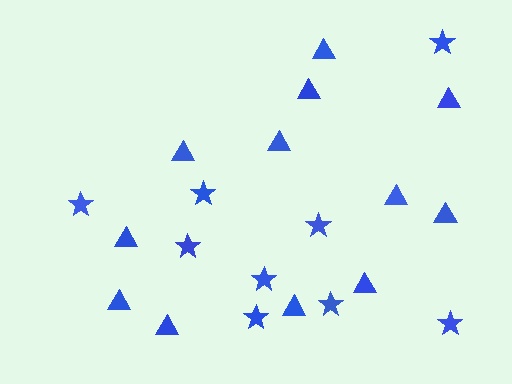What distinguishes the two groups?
There are 2 groups: one group of triangles (12) and one group of stars (9).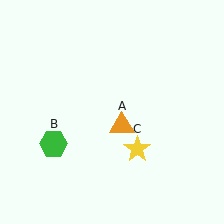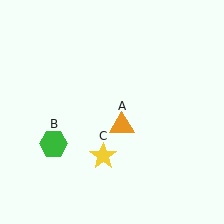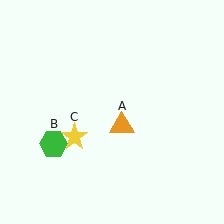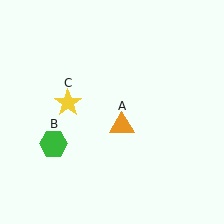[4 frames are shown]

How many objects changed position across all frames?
1 object changed position: yellow star (object C).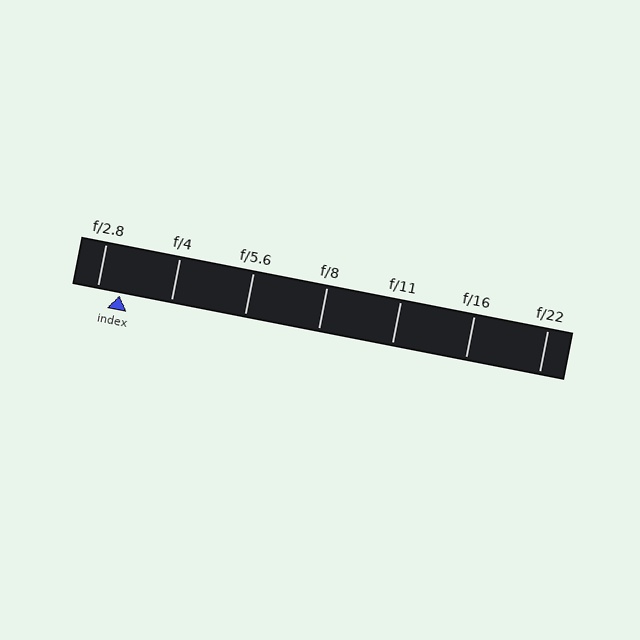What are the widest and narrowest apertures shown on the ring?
The widest aperture shown is f/2.8 and the narrowest is f/22.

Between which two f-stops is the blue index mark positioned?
The index mark is between f/2.8 and f/4.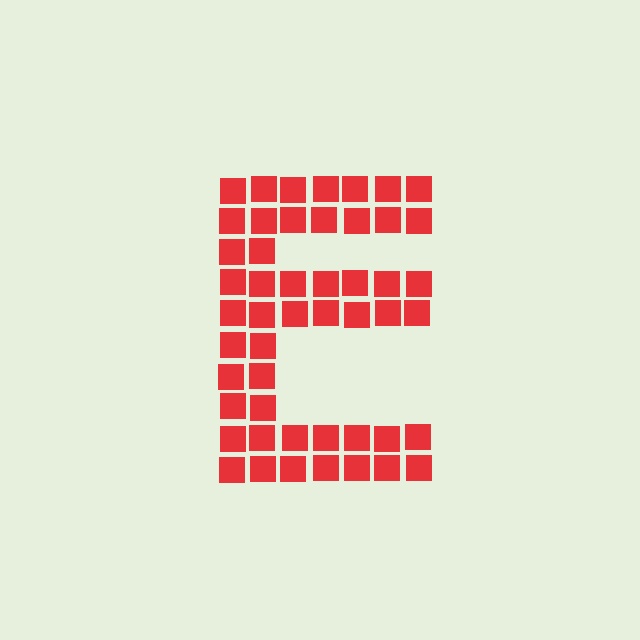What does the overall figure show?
The overall figure shows the letter E.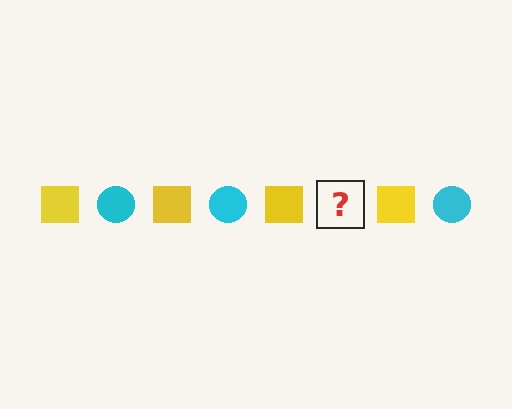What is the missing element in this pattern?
The missing element is a cyan circle.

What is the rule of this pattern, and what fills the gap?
The rule is that the pattern alternates between yellow square and cyan circle. The gap should be filled with a cyan circle.